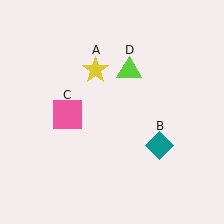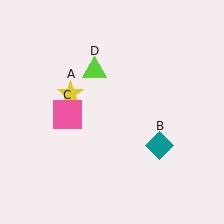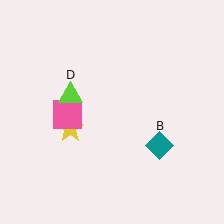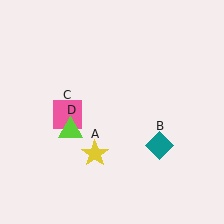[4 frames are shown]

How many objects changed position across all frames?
2 objects changed position: yellow star (object A), lime triangle (object D).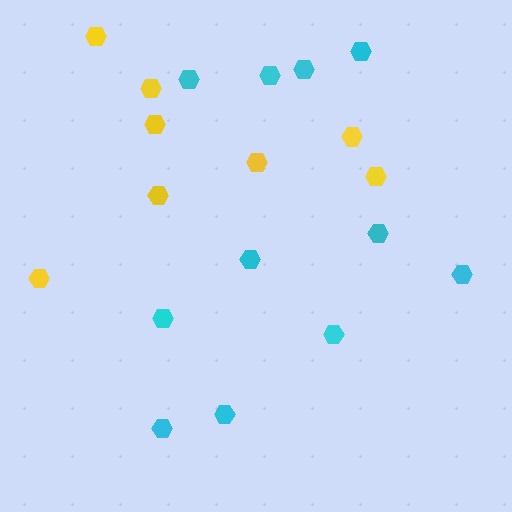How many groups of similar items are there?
There are 2 groups: one group of cyan hexagons (11) and one group of yellow hexagons (8).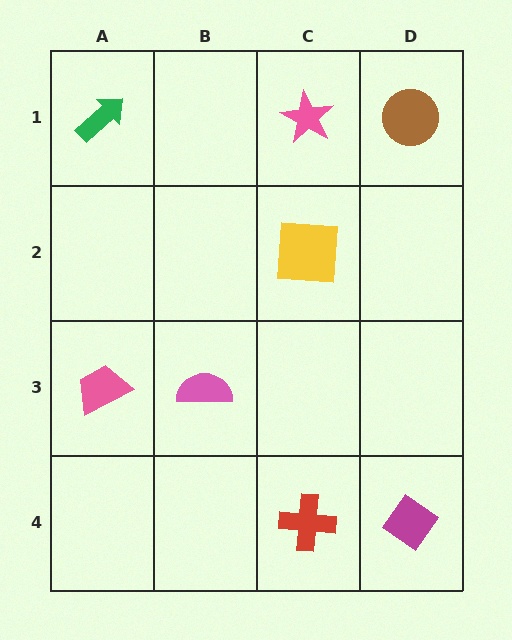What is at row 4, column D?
A magenta diamond.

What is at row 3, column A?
A pink trapezoid.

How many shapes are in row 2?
1 shape.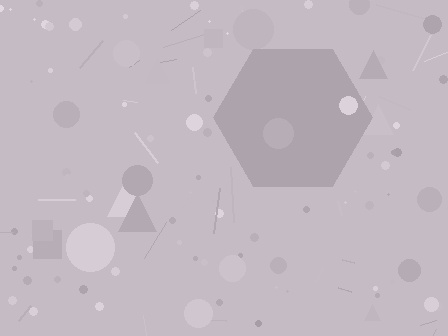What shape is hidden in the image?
A hexagon is hidden in the image.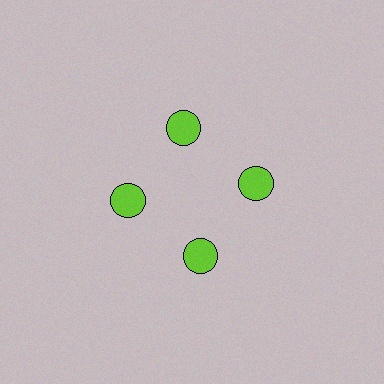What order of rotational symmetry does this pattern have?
This pattern has 4-fold rotational symmetry.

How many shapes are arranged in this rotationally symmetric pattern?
There are 4 shapes, arranged in 4 groups of 1.